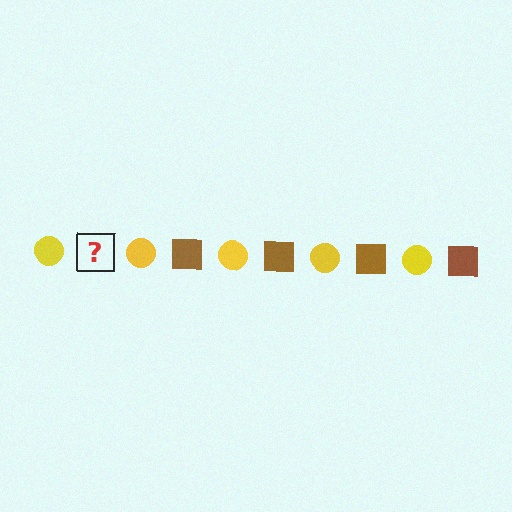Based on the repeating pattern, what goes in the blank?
The blank should be a brown square.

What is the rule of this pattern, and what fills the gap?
The rule is that the pattern alternates between yellow circle and brown square. The gap should be filled with a brown square.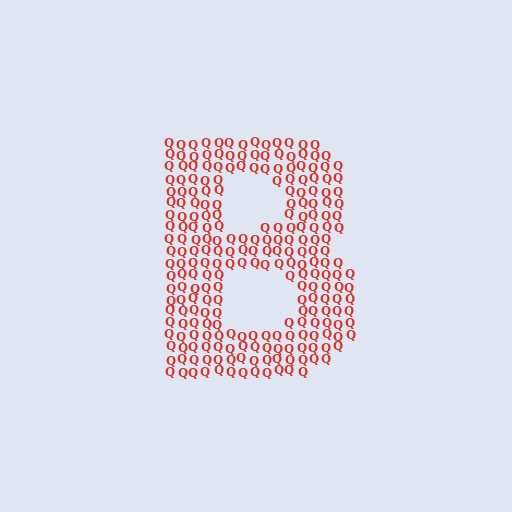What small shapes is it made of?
It is made of small letter Q's.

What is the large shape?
The large shape is the letter B.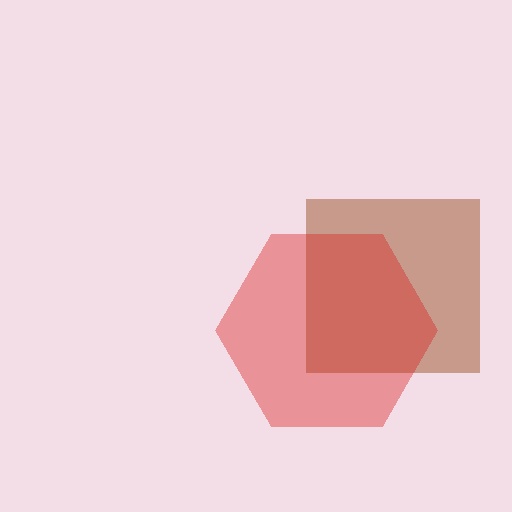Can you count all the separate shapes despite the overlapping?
Yes, there are 2 separate shapes.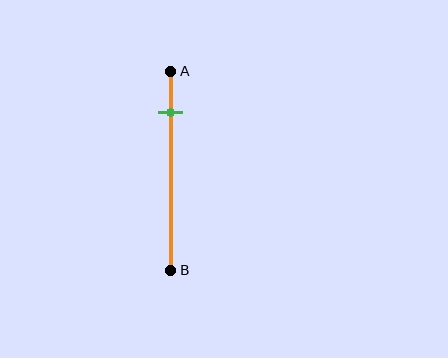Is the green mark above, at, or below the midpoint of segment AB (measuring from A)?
The green mark is above the midpoint of segment AB.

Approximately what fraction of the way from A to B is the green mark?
The green mark is approximately 20% of the way from A to B.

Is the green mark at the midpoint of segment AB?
No, the mark is at about 20% from A, not at the 50% midpoint.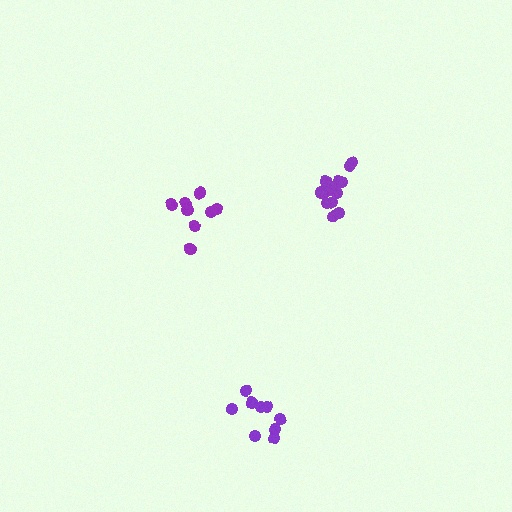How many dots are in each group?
Group 1: 9 dots, Group 2: 9 dots, Group 3: 13 dots (31 total).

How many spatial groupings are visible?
There are 3 spatial groupings.